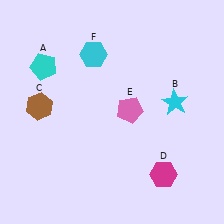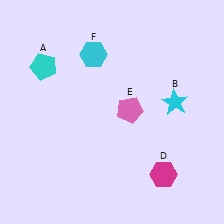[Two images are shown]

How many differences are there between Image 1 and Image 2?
There is 1 difference between the two images.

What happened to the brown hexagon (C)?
The brown hexagon (C) was removed in Image 2. It was in the top-left area of Image 1.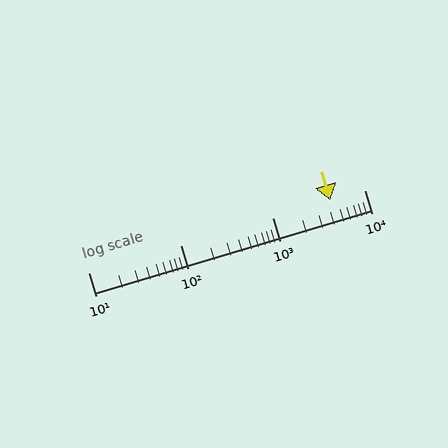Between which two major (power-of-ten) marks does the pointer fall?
The pointer is between 1000 and 10000.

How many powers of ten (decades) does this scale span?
The scale spans 3 decades, from 10 to 10000.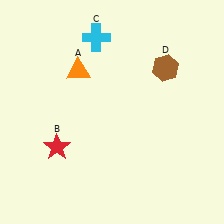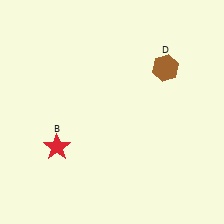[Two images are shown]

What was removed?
The orange triangle (A), the cyan cross (C) were removed in Image 2.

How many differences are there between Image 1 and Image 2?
There are 2 differences between the two images.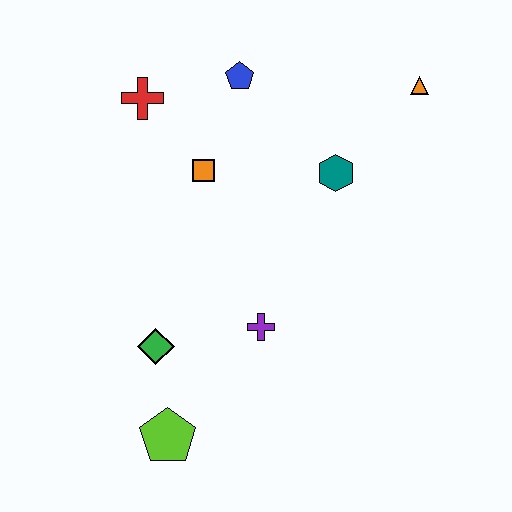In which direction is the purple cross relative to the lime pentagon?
The purple cross is above the lime pentagon.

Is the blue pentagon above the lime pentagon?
Yes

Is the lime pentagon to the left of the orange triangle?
Yes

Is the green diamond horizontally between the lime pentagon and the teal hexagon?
No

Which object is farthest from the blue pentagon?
The lime pentagon is farthest from the blue pentagon.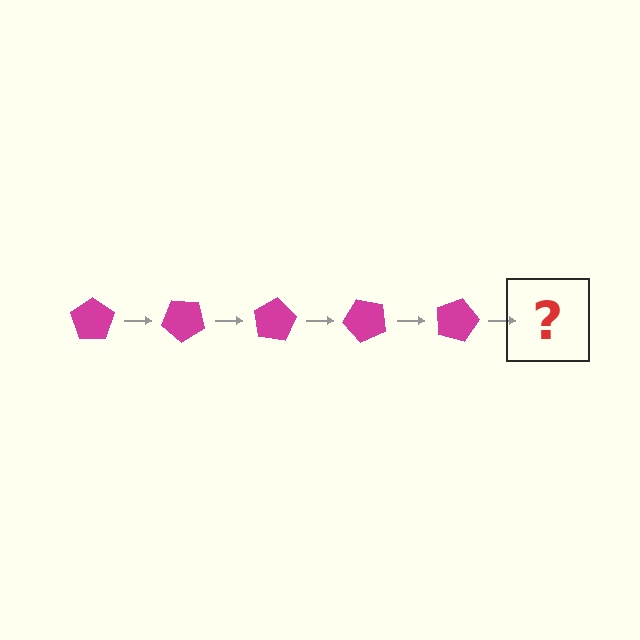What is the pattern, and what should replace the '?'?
The pattern is that the pentagon rotates 40 degrees each step. The '?' should be a magenta pentagon rotated 200 degrees.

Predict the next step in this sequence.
The next step is a magenta pentagon rotated 200 degrees.